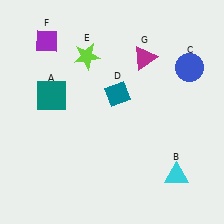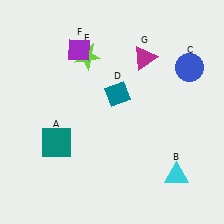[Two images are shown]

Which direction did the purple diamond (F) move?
The purple diamond (F) moved right.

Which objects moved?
The objects that moved are: the teal square (A), the purple diamond (F).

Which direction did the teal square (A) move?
The teal square (A) moved down.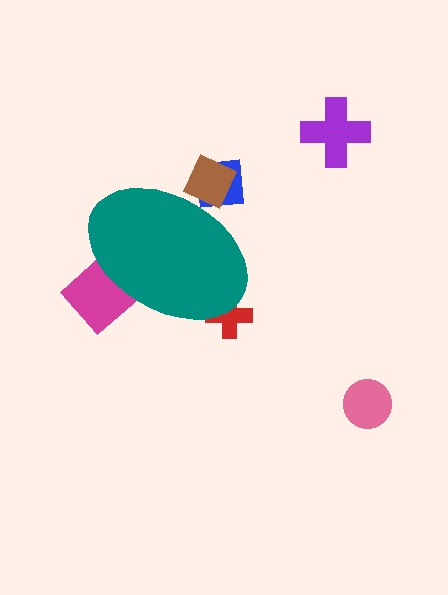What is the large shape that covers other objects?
A teal ellipse.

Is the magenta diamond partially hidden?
Yes, the magenta diamond is partially hidden behind the teal ellipse.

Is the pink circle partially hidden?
No, the pink circle is fully visible.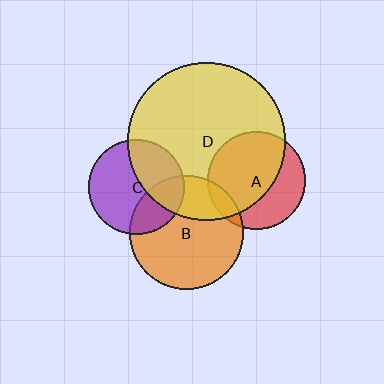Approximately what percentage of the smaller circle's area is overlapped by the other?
Approximately 65%.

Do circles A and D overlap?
Yes.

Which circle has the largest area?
Circle D (yellow).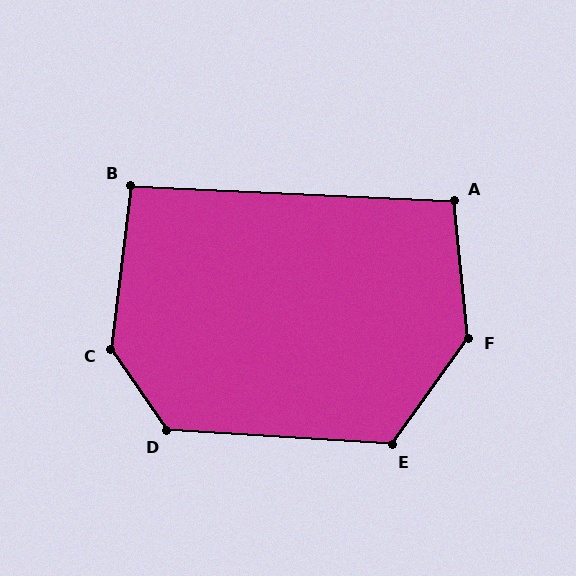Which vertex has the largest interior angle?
C, at approximately 139 degrees.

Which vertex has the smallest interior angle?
B, at approximately 94 degrees.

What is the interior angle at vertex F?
Approximately 138 degrees (obtuse).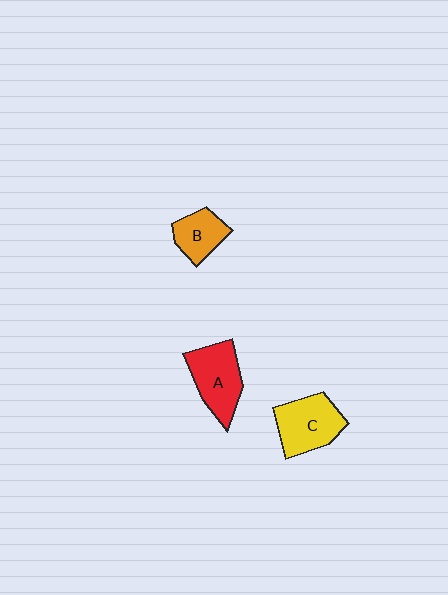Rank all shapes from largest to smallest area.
From largest to smallest: C (yellow), A (red), B (orange).